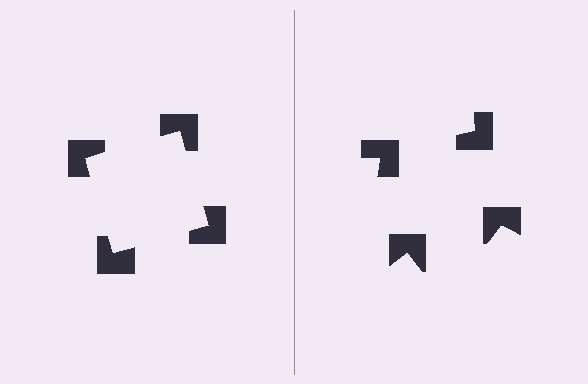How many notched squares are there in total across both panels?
8 — 4 on each side.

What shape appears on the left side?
An illusory square.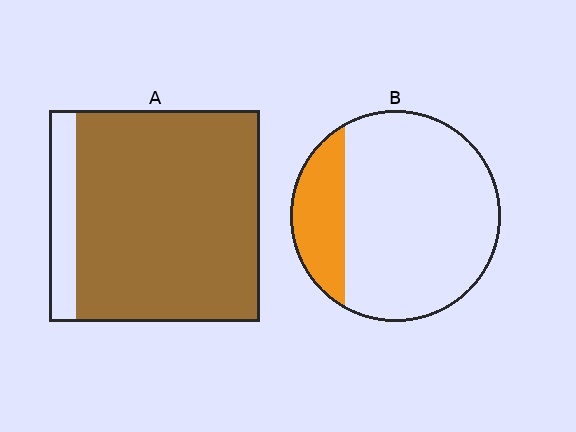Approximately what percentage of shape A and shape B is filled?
A is approximately 85% and B is approximately 20%.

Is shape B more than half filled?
No.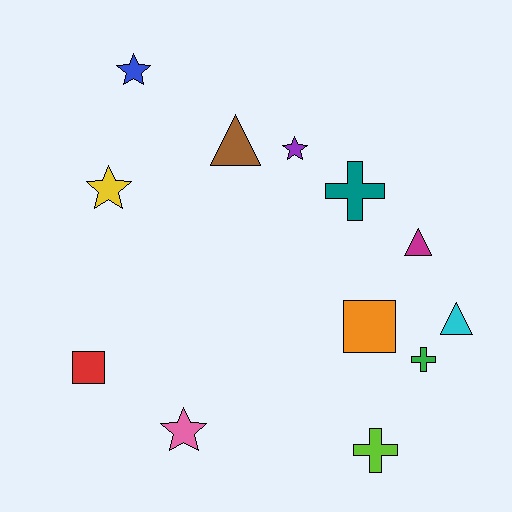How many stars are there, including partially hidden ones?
There are 4 stars.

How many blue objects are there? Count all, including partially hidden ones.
There is 1 blue object.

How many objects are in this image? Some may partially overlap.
There are 12 objects.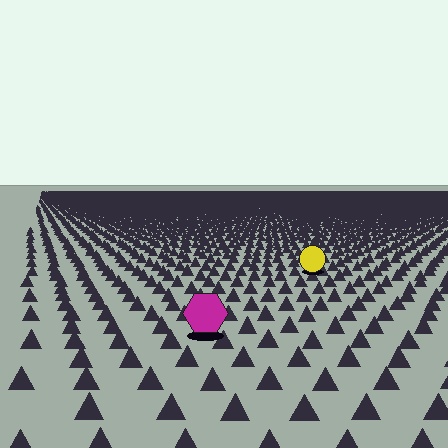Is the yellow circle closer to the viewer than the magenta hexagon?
No. The magenta hexagon is closer — you can tell from the texture gradient: the ground texture is coarser near it.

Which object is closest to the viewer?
The magenta hexagon is closest. The texture marks near it are larger and more spread out.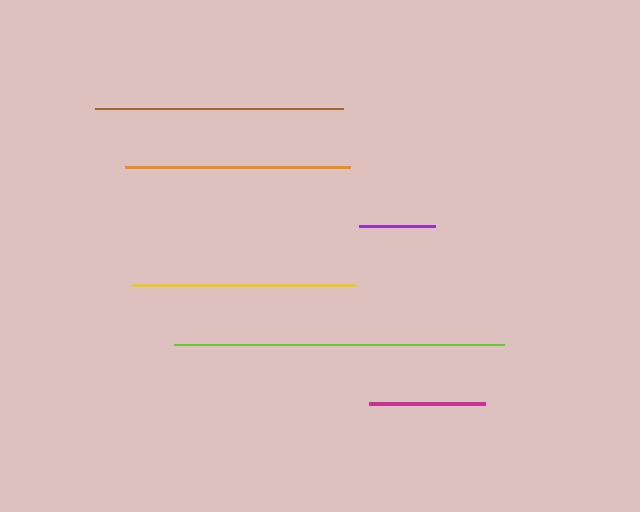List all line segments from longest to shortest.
From longest to shortest: lime, brown, orange, yellow, magenta, purple.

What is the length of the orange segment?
The orange segment is approximately 226 pixels long.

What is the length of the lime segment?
The lime segment is approximately 329 pixels long.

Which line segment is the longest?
The lime line is the longest at approximately 329 pixels.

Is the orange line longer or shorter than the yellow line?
The orange line is longer than the yellow line.